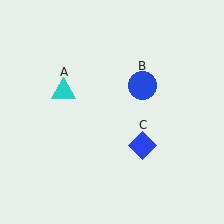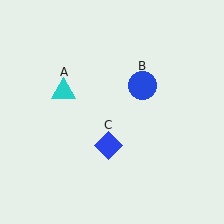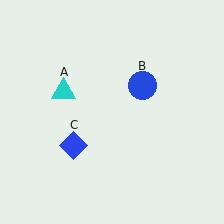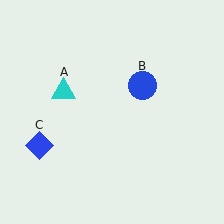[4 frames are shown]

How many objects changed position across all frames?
1 object changed position: blue diamond (object C).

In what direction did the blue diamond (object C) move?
The blue diamond (object C) moved left.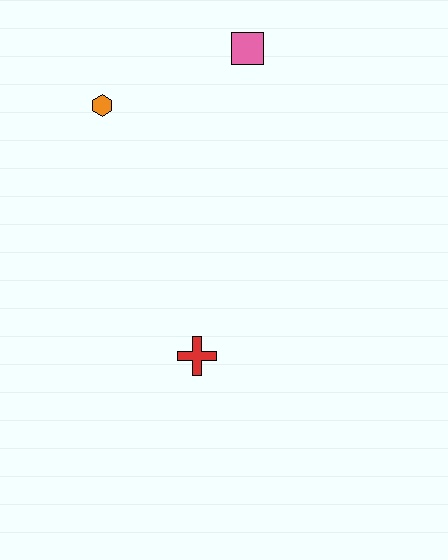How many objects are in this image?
There are 3 objects.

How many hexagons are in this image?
There is 1 hexagon.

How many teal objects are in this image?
There are no teal objects.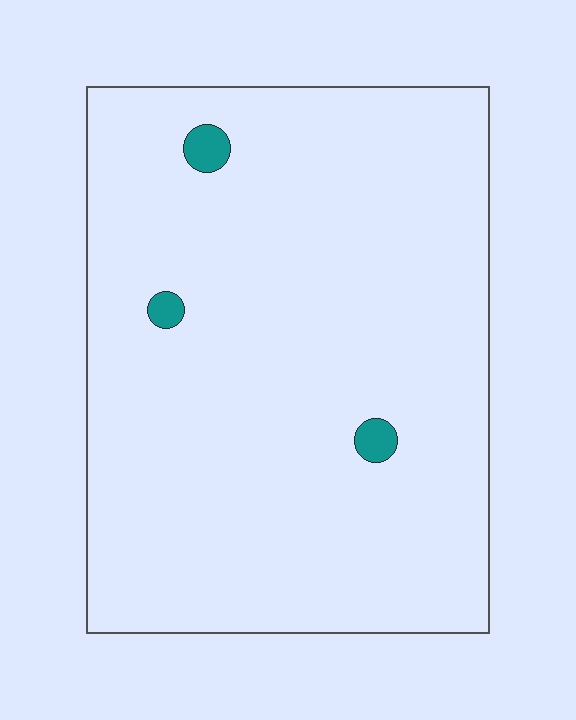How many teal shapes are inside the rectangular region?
3.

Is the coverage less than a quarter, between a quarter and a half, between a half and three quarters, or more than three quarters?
Less than a quarter.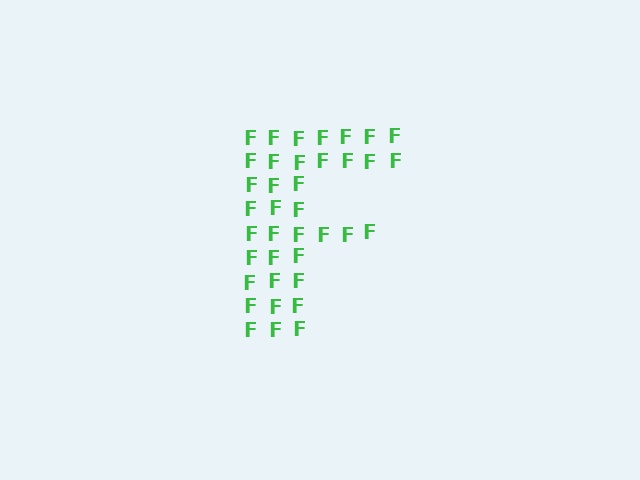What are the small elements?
The small elements are letter F's.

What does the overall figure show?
The overall figure shows the letter F.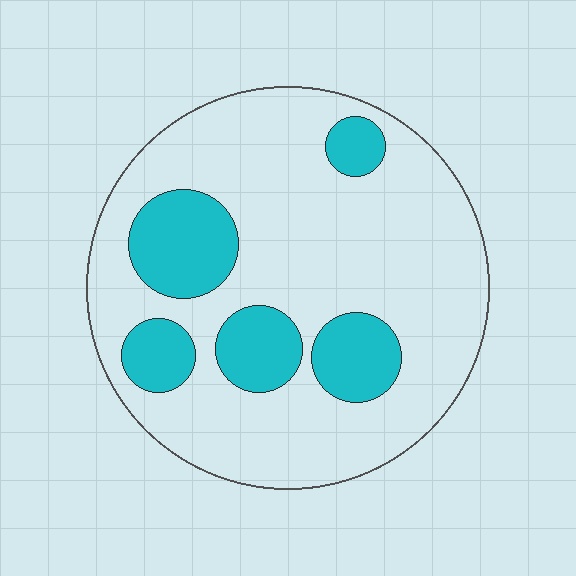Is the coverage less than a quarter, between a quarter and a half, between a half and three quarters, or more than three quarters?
Less than a quarter.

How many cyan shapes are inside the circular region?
5.